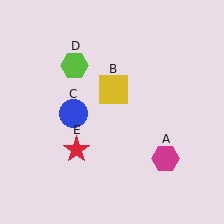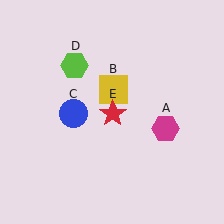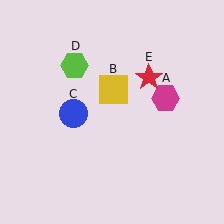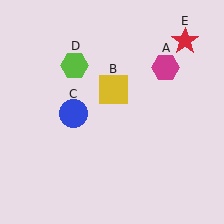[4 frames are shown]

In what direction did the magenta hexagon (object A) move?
The magenta hexagon (object A) moved up.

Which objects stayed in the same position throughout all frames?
Yellow square (object B) and blue circle (object C) and lime hexagon (object D) remained stationary.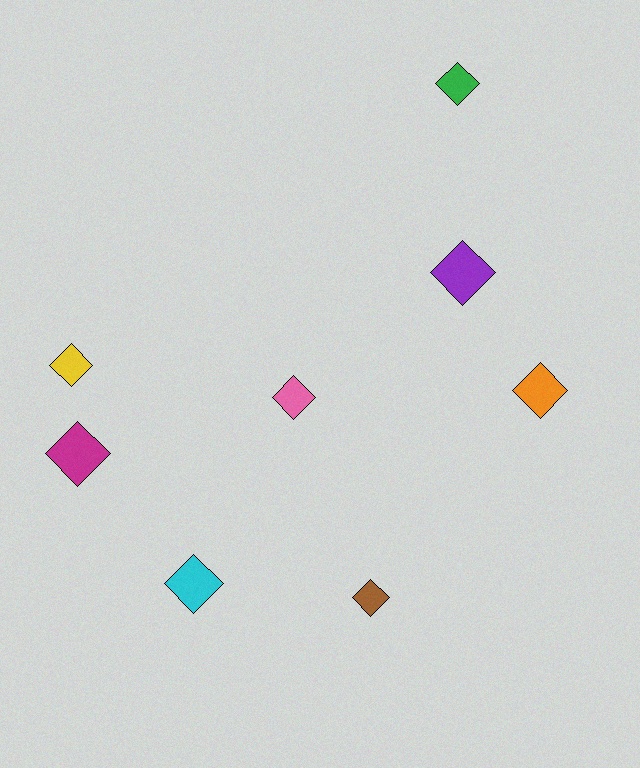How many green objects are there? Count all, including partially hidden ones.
There is 1 green object.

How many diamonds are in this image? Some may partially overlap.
There are 8 diamonds.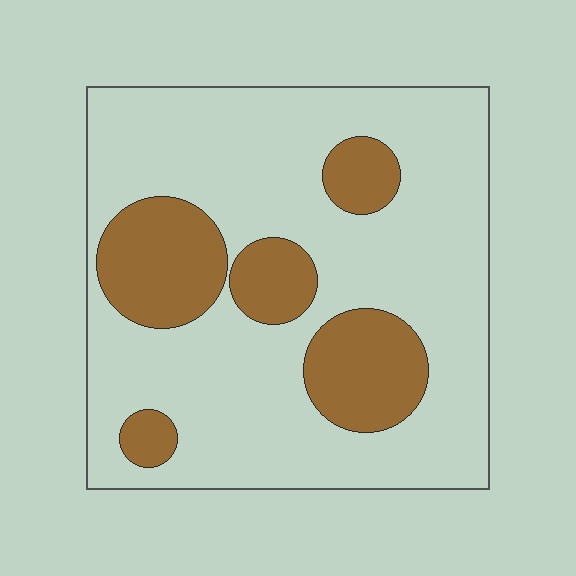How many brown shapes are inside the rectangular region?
5.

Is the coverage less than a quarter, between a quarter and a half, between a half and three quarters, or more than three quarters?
Less than a quarter.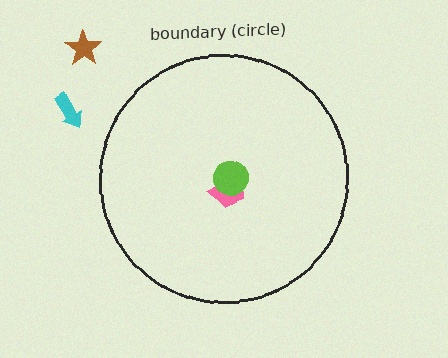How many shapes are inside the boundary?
2 inside, 2 outside.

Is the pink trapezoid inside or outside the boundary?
Inside.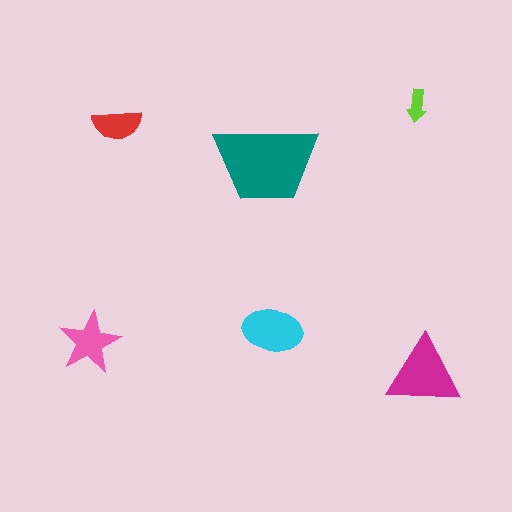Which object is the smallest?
The lime arrow.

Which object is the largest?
The teal trapezoid.